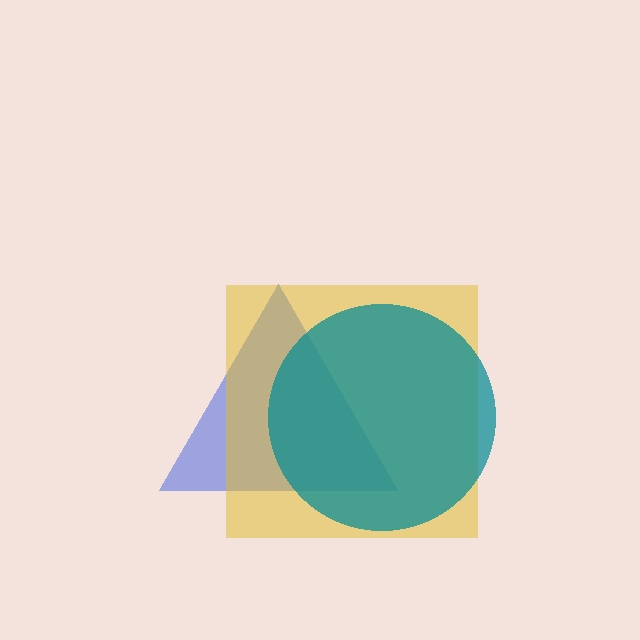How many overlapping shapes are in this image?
There are 3 overlapping shapes in the image.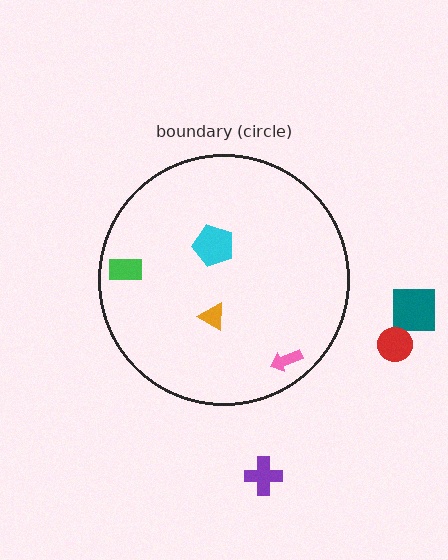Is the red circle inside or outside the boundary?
Outside.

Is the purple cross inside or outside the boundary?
Outside.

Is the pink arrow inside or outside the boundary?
Inside.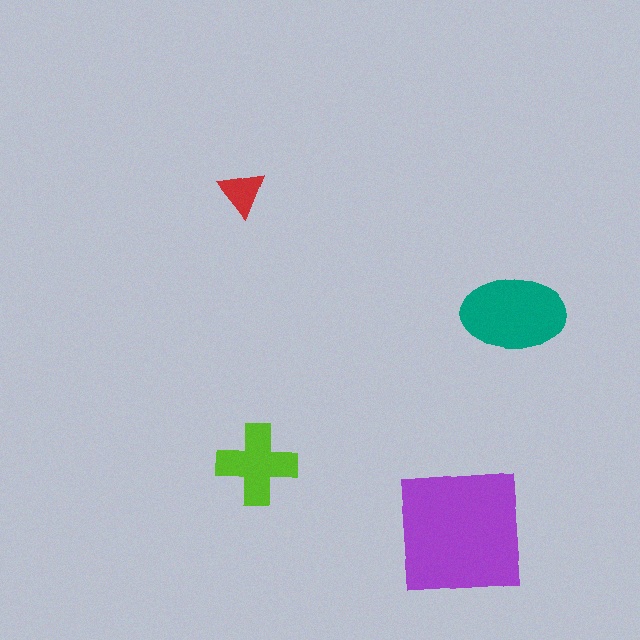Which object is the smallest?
The red triangle.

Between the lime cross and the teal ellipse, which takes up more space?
The teal ellipse.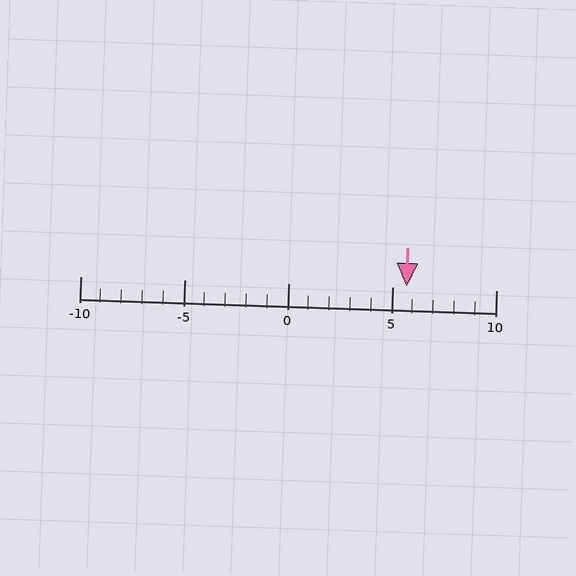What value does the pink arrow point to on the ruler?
The pink arrow points to approximately 6.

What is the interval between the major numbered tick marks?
The major tick marks are spaced 5 units apart.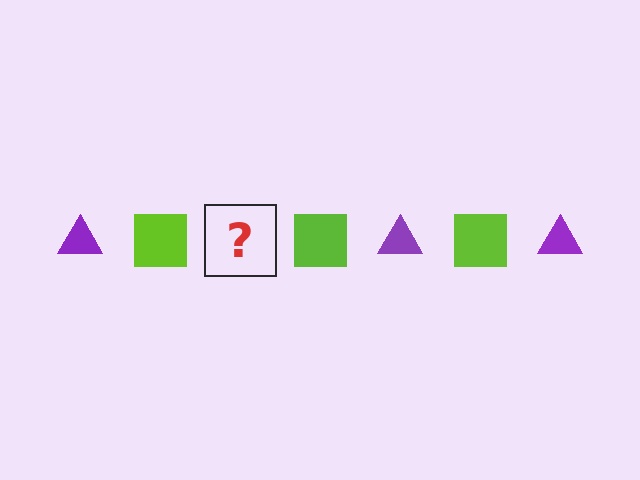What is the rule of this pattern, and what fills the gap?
The rule is that the pattern alternates between purple triangle and lime square. The gap should be filled with a purple triangle.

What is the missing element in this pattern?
The missing element is a purple triangle.